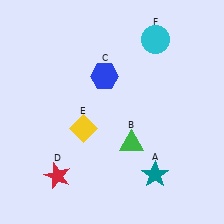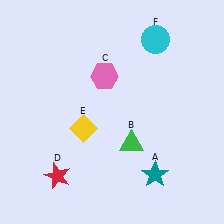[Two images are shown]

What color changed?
The hexagon (C) changed from blue in Image 1 to pink in Image 2.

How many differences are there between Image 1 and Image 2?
There is 1 difference between the two images.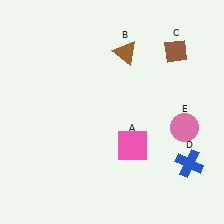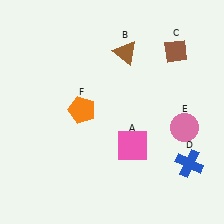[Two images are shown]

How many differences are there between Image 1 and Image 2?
There is 1 difference between the two images.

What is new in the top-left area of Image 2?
An orange pentagon (F) was added in the top-left area of Image 2.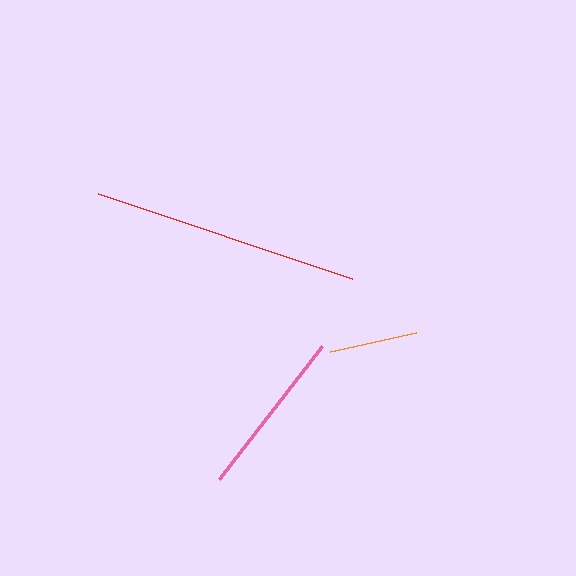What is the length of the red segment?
The red segment is approximately 268 pixels long.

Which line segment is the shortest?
The orange line is the shortest at approximately 88 pixels.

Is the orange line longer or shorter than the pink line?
The pink line is longer than the orange line.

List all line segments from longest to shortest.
From longest to shortest: red, pink, orange.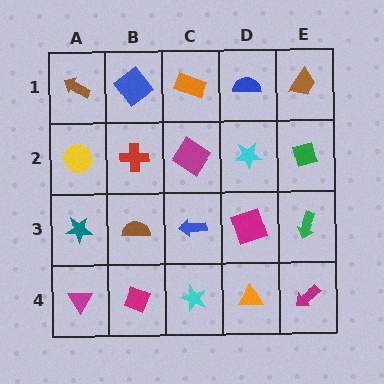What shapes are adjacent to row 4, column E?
A green arrow (row 3, column E), an orange triangle (row 4, column D).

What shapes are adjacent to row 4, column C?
A blue arrow (row 3, column C), a magenta diamond (row 4, column B), an orange triangle (row 4, column D).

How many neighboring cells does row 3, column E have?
3.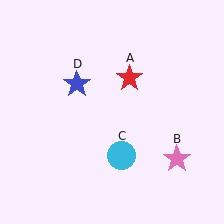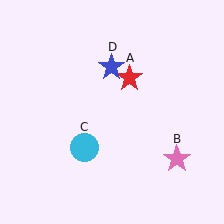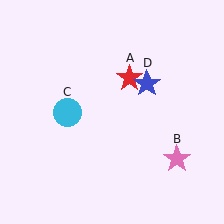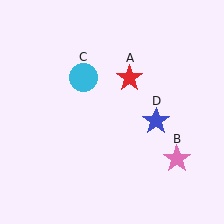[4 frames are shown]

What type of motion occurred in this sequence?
The cyan circle (object C), blue star (object D) rotated clockwise around the center of the scene.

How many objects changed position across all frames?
2 objects changed position: cyan circle (object C), blue star (object D).